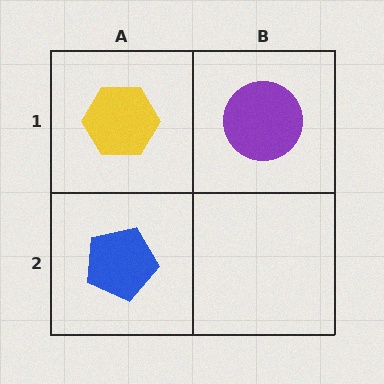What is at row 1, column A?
A yellow hexagon.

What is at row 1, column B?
A purple circle.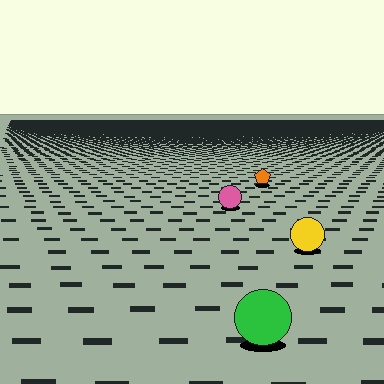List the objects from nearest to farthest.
From nearest to farthest: the green circle, the yellow circle, the pink circle, the orange pentagon.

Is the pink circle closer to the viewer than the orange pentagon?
Yes. The pink circle is closer — you can tell from the texture gradient: the ground texture is coarser near it.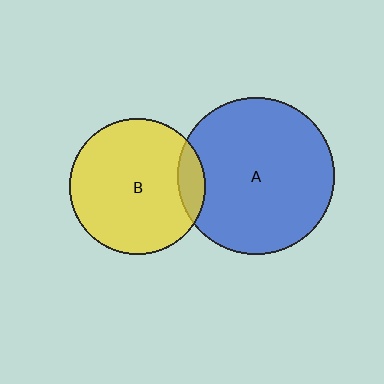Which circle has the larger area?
Circle A (blue).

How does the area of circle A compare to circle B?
Approximately 1.3 times.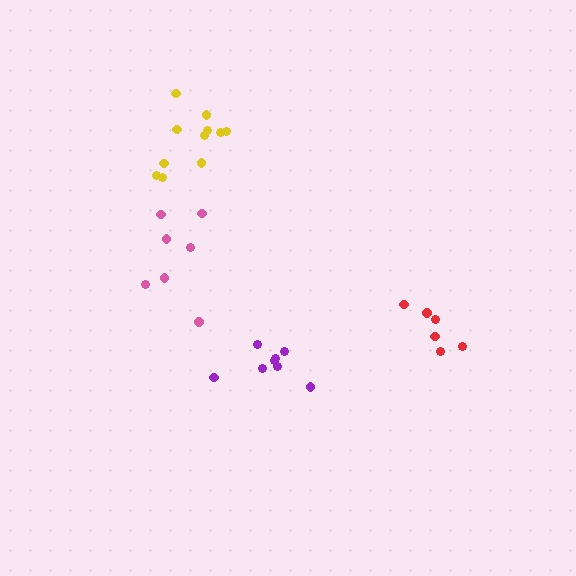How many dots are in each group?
Group 1: 6 dots, Group 2: 11 dots, Group 3: 7 dots, Group 4: 8 dots (32 total).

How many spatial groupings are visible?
There are 4 spatial groupings.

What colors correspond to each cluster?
The clusters are colored: red, yellow, pink, purple.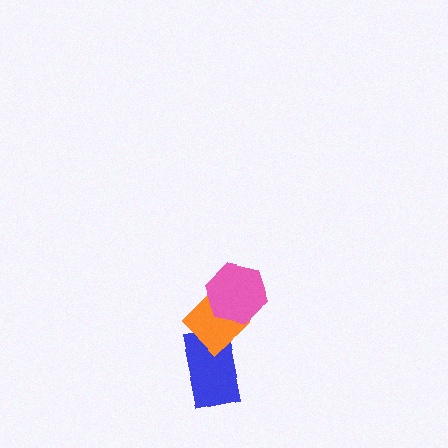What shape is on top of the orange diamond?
The pink hexagon is on top of the orange diamond.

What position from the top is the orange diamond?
The orange diamond is 2nd from the top.